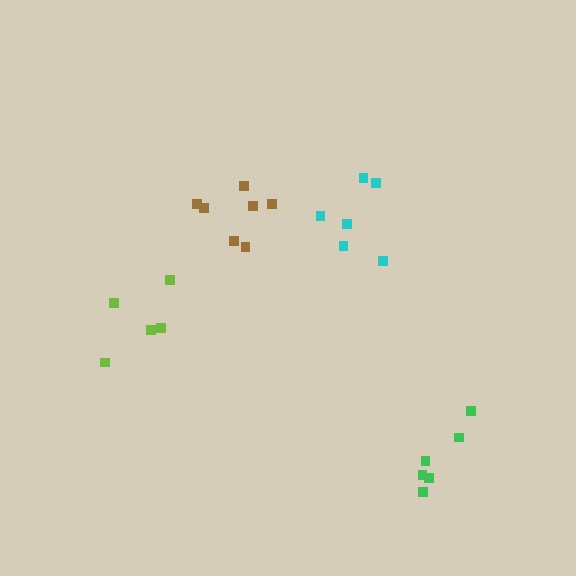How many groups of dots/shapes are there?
There are 4 groups.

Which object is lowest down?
The green cluster is bottommost.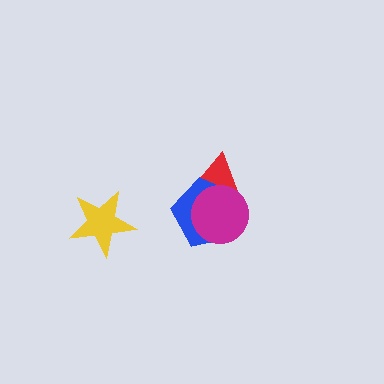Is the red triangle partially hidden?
Yes, it is partially covered by another shape.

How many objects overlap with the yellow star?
0 objects overlap with the yellow star.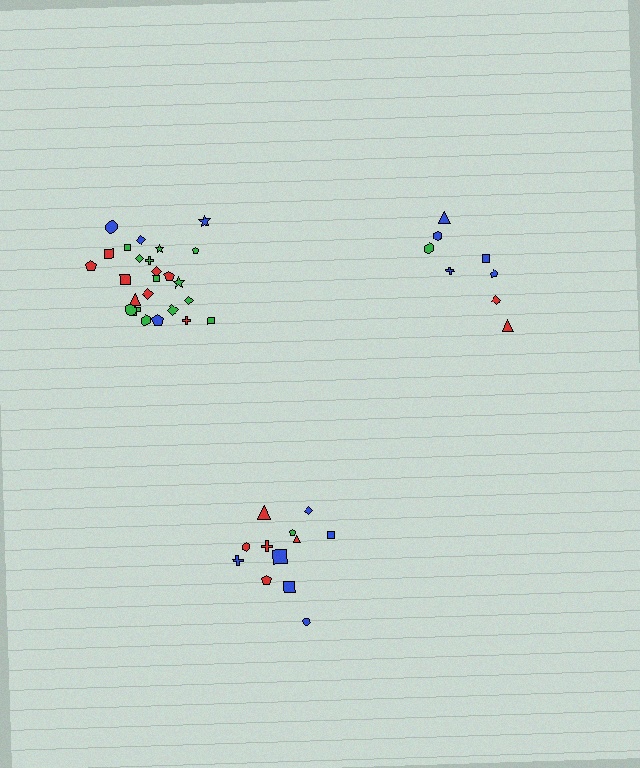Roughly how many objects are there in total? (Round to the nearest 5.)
Roughly 45 objects in total.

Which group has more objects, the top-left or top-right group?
The top-left group.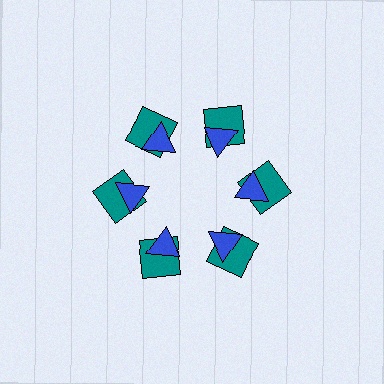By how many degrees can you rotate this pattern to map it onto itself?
The pattern maps onto itself every 60 degrees of rotation.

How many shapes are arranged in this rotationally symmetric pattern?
There are 12 shapes, arranged in 6 groups of 2.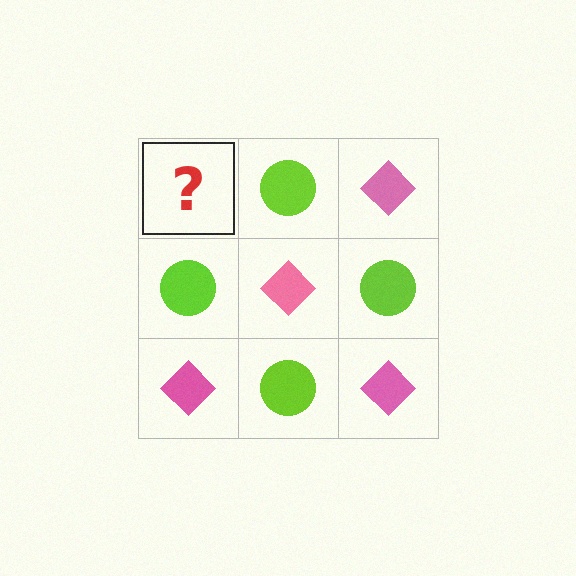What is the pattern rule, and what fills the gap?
The rule is that it alternates pink diamond and lime circle in a checkerboard pattern. The gap should be filled with a pink diamond.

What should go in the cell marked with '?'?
The missing cell should contain a pink diamond.